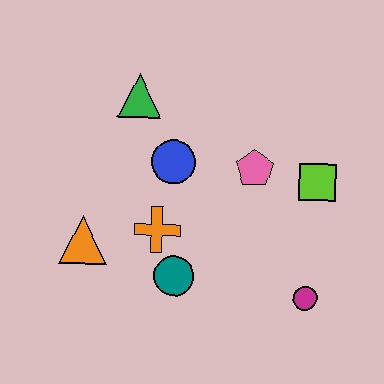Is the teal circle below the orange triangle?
Yes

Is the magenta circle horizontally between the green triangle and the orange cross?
No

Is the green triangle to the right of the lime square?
No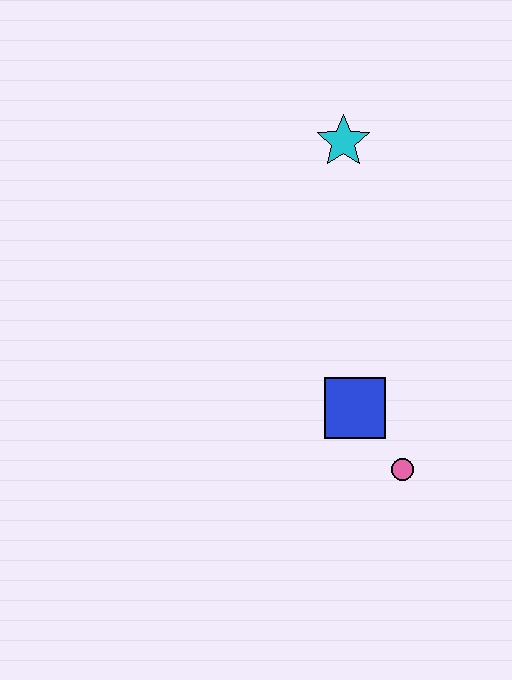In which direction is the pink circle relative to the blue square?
The pink circle is below the blue square.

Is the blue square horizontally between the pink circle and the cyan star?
Yes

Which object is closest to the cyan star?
The blue square is closest to the cyan star.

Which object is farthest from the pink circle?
The cyan star is farthest from the pink circle.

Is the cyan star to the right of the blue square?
No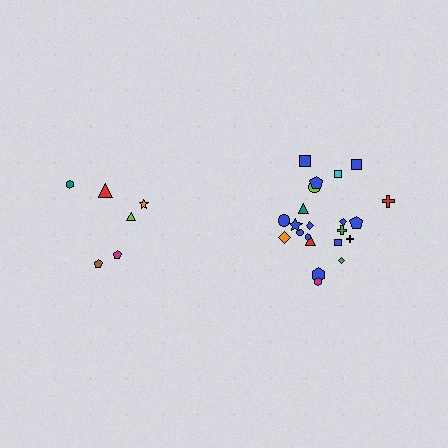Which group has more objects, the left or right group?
The right group.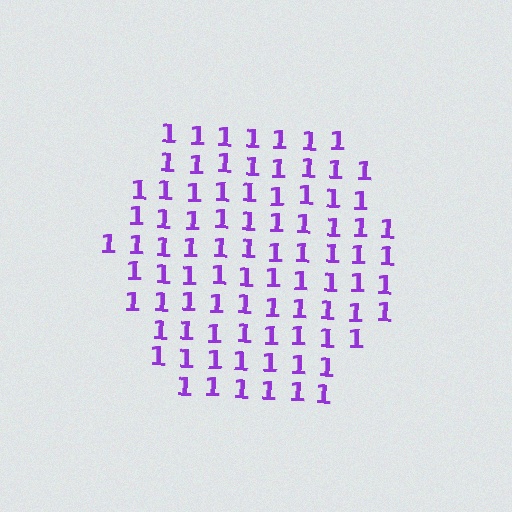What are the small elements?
The small elements are digit 1's.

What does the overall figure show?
The overall figure shows a hexagon.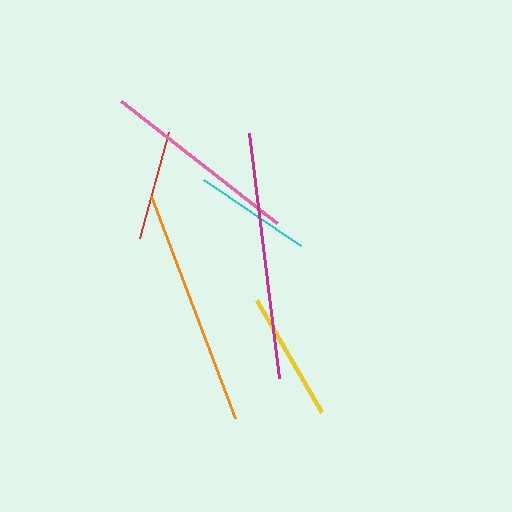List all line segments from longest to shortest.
From longest to shortest: magenta, orange, pink, yellow, cyan, red.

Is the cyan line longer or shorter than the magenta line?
The magenta line is longer than the cyan line.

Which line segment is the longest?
The magenta line is the longest at approximately 247 pixels.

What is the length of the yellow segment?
The yellow segment is approximately 130 pixels long.